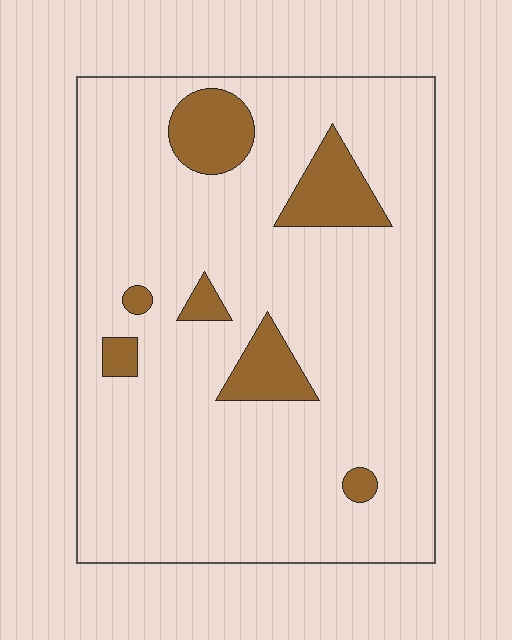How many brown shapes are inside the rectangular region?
7.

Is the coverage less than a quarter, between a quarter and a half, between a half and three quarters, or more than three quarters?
Less than a quarter.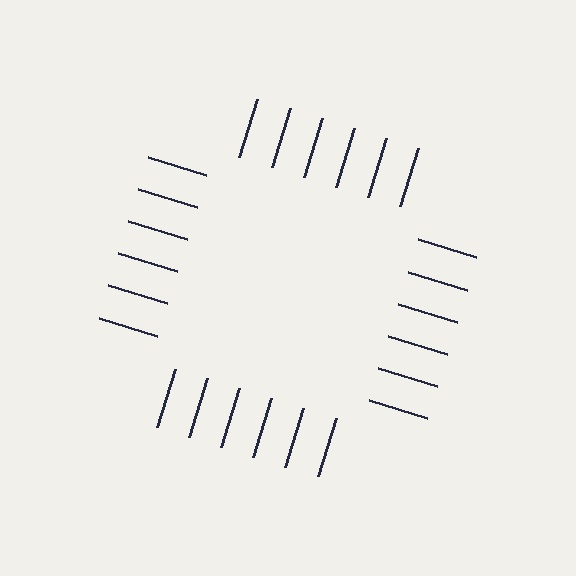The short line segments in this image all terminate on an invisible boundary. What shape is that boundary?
An illusory square — the line segments terminate on its edges but no continuous stroke is drawn.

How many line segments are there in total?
24 — 6 along each of the 4 edges.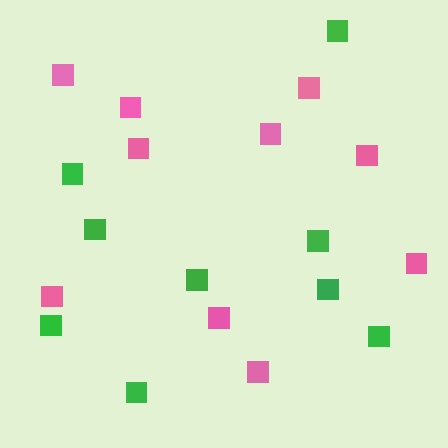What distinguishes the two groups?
There are 2 groups: one group of green squares (9) and one group of pink squares (10).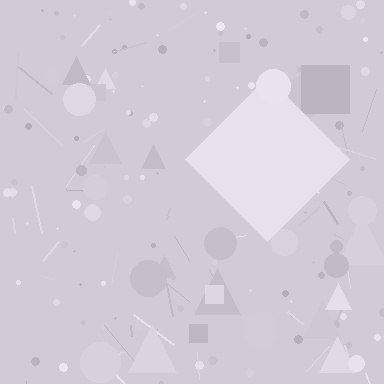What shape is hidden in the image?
A diamond is hidden in the image.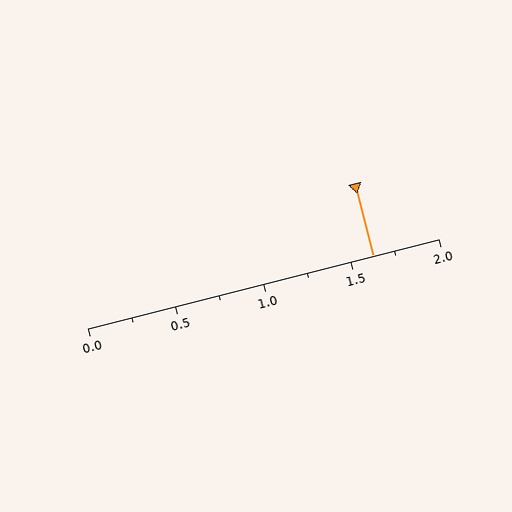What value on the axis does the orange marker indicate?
The marker indicates approximately 1.62.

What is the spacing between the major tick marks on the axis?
The major ticks are spaced 0.5 apart.